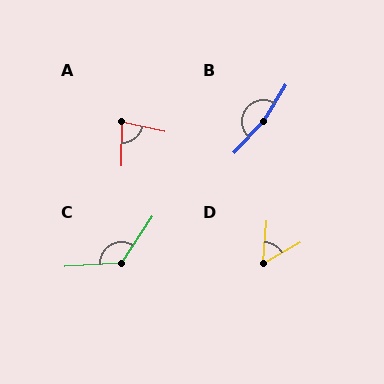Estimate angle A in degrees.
Approximately 78 degrees.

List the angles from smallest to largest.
D (56°), A (78°), C (127°), B (169°).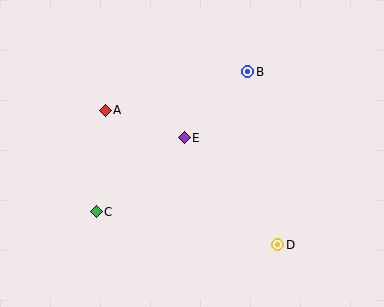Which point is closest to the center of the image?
Point E at (184, 138) is closest to the center.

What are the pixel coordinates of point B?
Point B is at (248, 72).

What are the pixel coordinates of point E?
Point E is at (184, 138).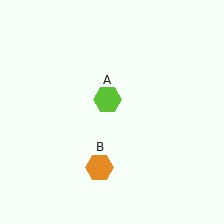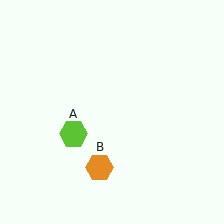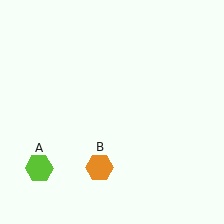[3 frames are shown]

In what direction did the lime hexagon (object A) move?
The lime hexagon (object A) moved down and to the left.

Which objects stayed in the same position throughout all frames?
Orange hexagon (object B) remained stationary.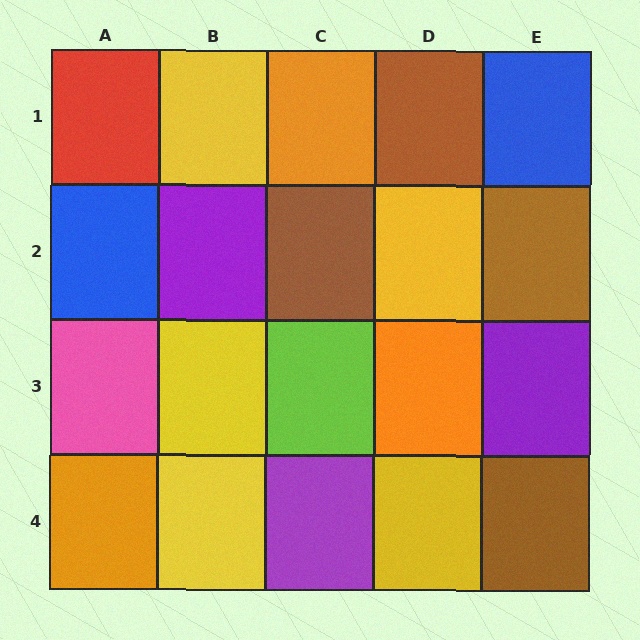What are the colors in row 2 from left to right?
Blue, purple, brown, yellow, brown.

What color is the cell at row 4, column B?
Yellow.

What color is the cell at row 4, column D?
Yellow.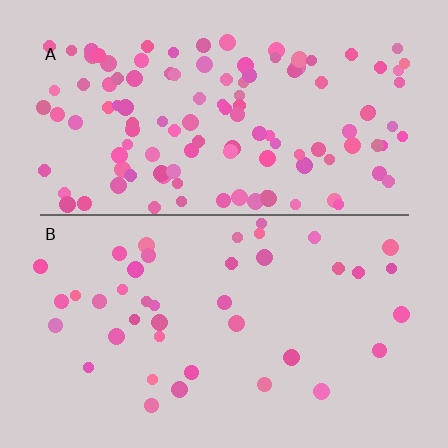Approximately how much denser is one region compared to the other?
Approximately 2.9× — region A over region B.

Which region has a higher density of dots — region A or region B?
A (the top).